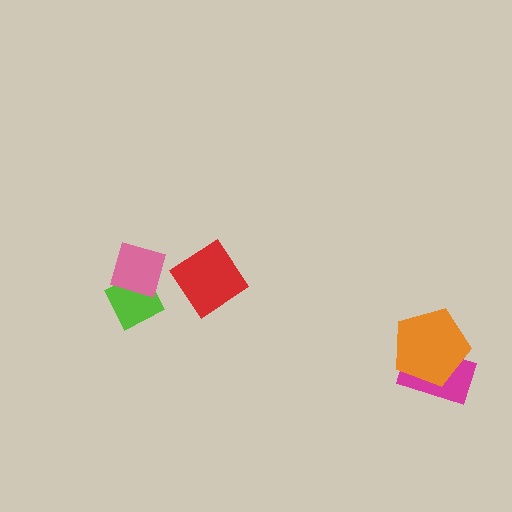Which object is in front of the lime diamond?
The pink diamond is in front of the lime diamond.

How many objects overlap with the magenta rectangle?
1 object overlaps with the magenta rectangle.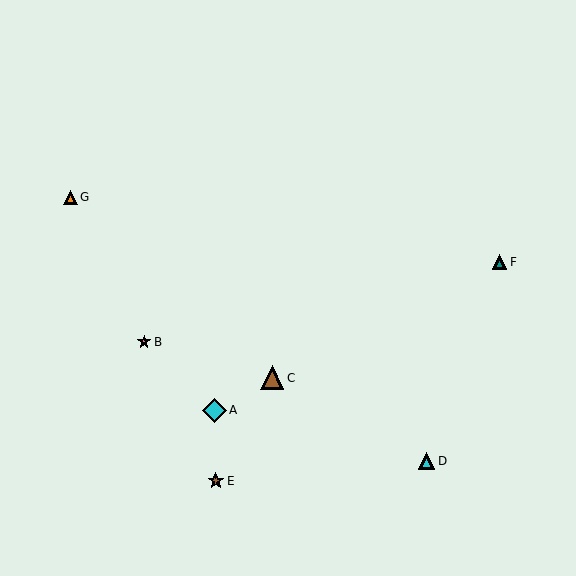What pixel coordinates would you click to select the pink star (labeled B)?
Click at (144, 342) to select the pink star B.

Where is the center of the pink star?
The center of the pink star is at (144, 342).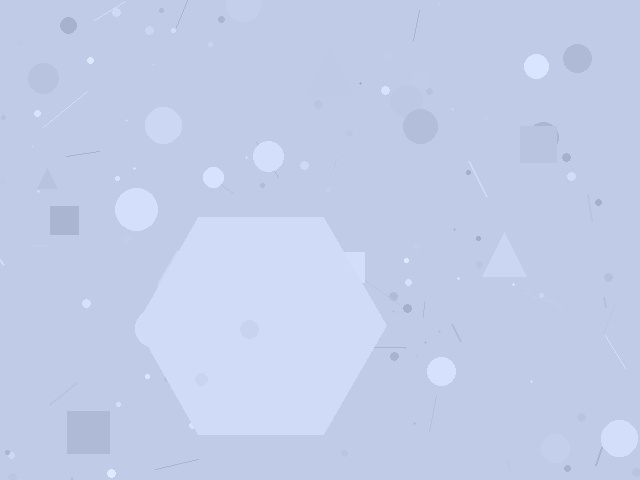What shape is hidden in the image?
A hexagon is hidden in the image.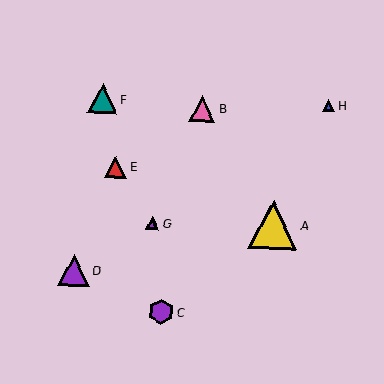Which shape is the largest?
The yellow triangle (labeled A) is the largest.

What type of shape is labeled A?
Shape A is a yellow triangle.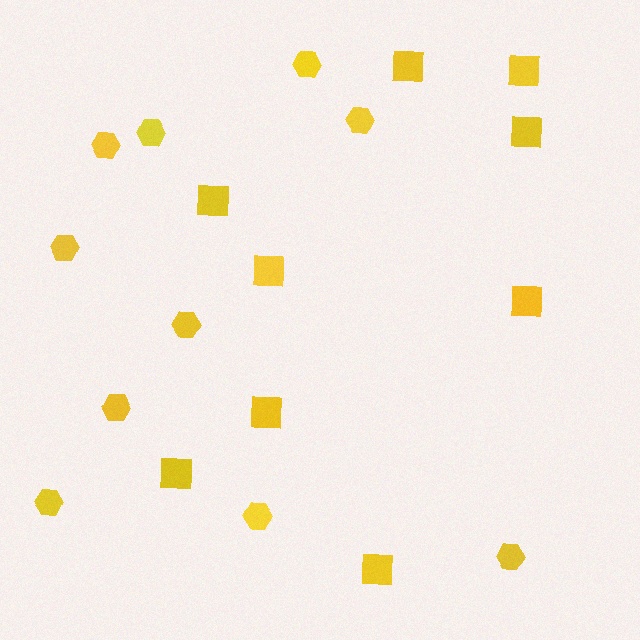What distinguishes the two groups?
There are 2 groups: one group of hexagons (10) and one group of squares (9).